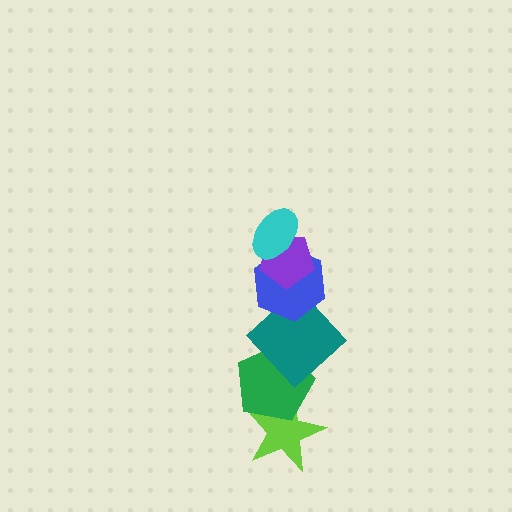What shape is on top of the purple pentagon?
The cyan ellipse is on top of the purple pentagon.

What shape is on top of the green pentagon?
The teal diamond is on top of the green pentagon.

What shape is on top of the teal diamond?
The blue hexagon is on top of the teal diamond.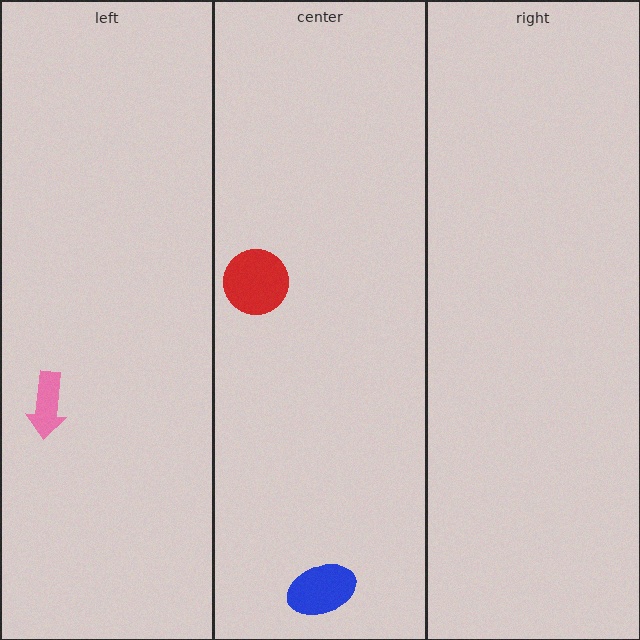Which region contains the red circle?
The center region.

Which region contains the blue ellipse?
The center region.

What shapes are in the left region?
The pink arrow.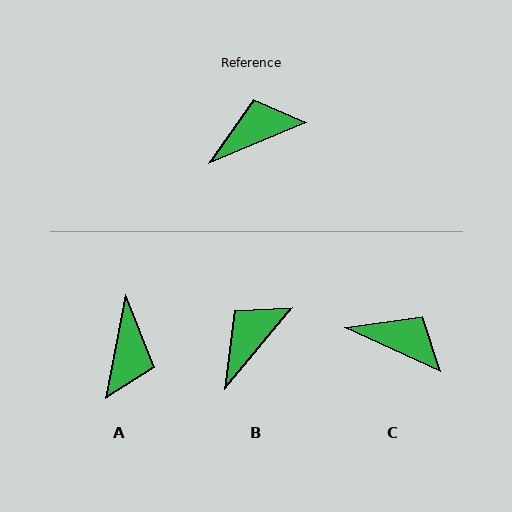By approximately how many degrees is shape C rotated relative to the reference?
Approximately 48 degrees clockwise.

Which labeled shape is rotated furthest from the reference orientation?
A, about 123 degrees away.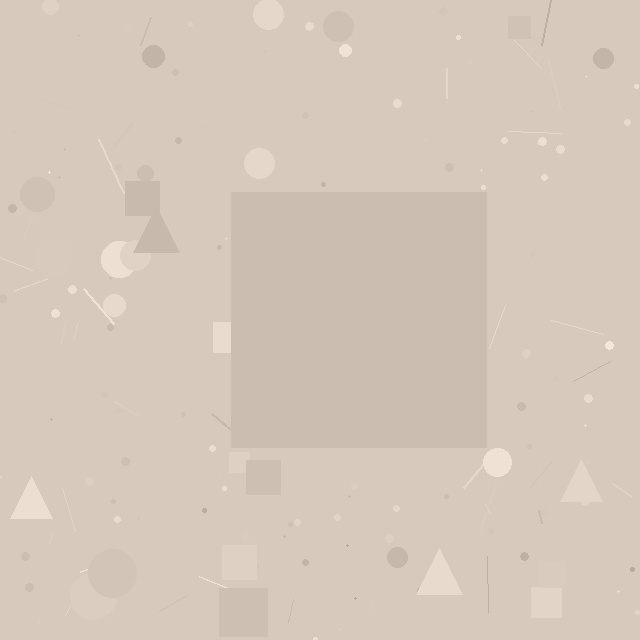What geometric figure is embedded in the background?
A square is embedded in the background.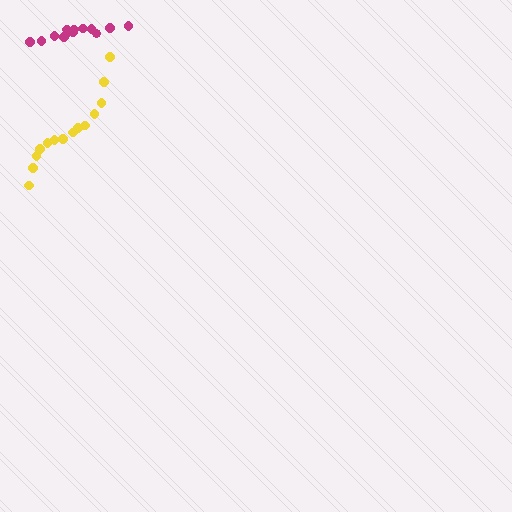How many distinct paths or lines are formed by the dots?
There are 2 distinct paths.